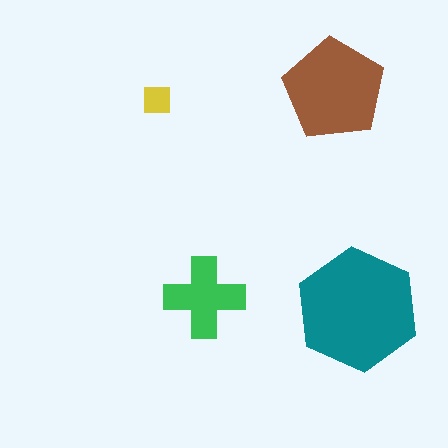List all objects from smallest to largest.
The yellow square, the green cross, the brown pentagon, the teal hexagon.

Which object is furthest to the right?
The teal hexagon is rightmost.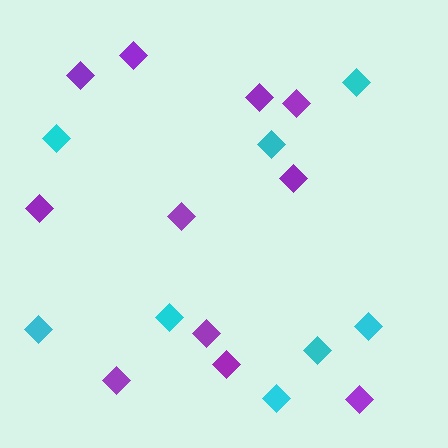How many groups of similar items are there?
There are 2 groups: one group of cyan diamonds (8) and one group of purple diamonds (11).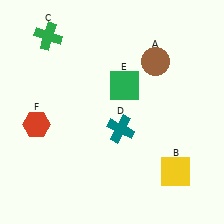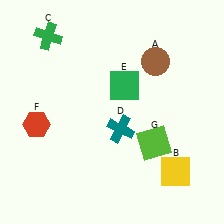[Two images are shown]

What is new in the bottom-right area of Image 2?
A lime square (G) was added in the bottom-right area of Image 2.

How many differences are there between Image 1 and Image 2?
There is 1 difference between the two images.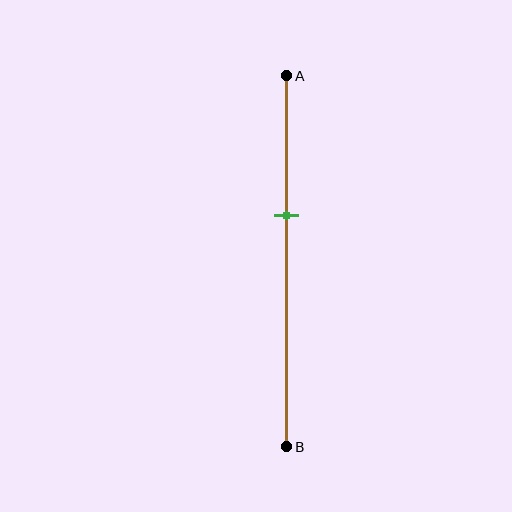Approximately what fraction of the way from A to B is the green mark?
The green mark is approximately 40% of the way from A to B.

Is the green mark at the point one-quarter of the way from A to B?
No, the mark is at about 40% from A, not at the 25% one-quarter point.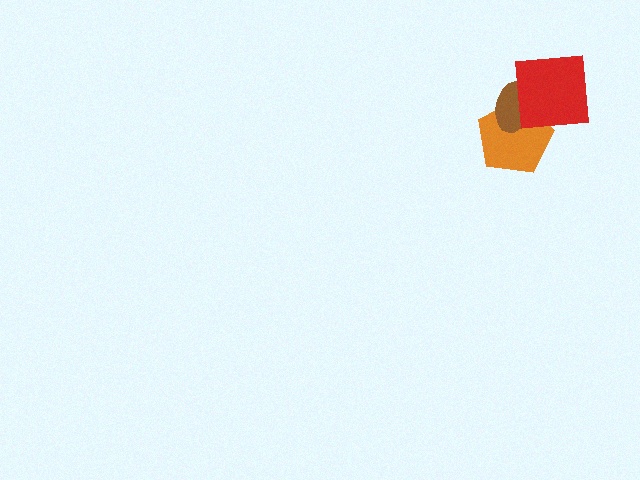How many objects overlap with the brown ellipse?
2 objects overlap with the brown ellipse.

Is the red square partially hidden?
No, no other shape covers it.